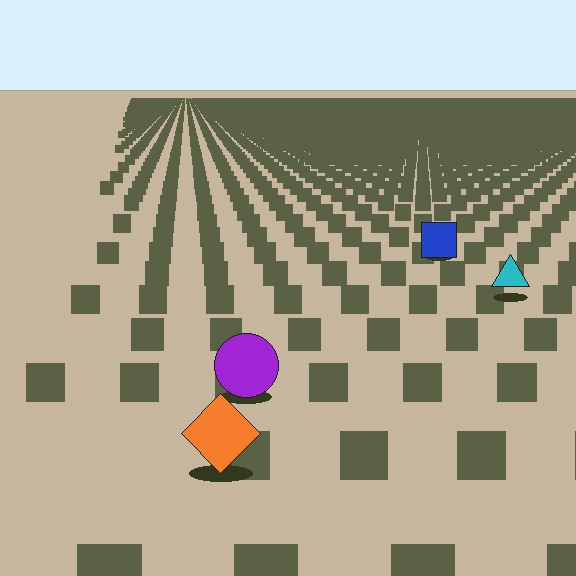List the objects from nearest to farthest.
From nearest to farthest: the orange diamond, the purple circle, the cyan triangle, the blue square.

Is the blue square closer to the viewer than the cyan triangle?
No. The cyan triangle is closer — you can tell from the texture gradient: the ground texture is coarser near it.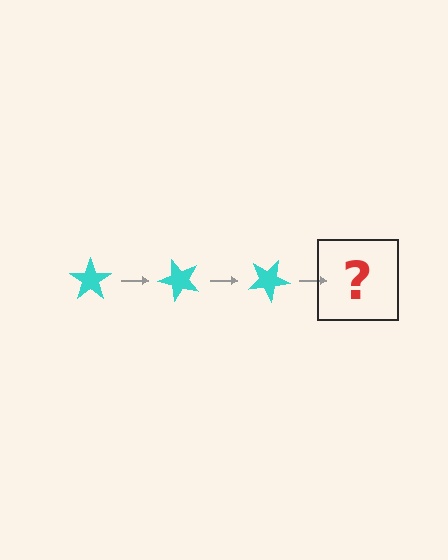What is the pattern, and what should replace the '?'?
The pattern is that the star rotates 50 degrees each step. The '?' should be a cyan star rotated 150 degrees.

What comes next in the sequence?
The next element should be a cyan star rotated 150 degrees.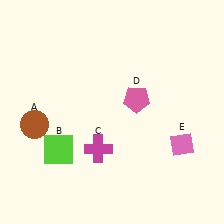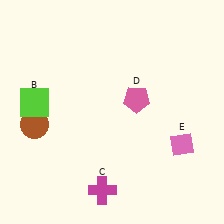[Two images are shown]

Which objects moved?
The objects that moved are: the lime square (B), the magenta cross (C).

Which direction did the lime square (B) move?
The lime square (B) moved up.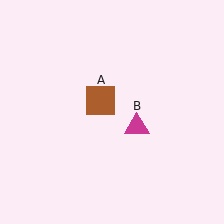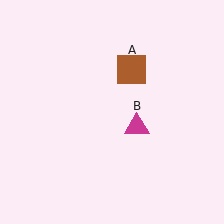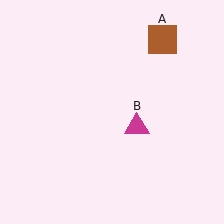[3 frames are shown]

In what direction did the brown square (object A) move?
The brown square (object A) moved up and to the right.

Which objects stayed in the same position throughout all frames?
Magenta triangle (object B) remained stationary.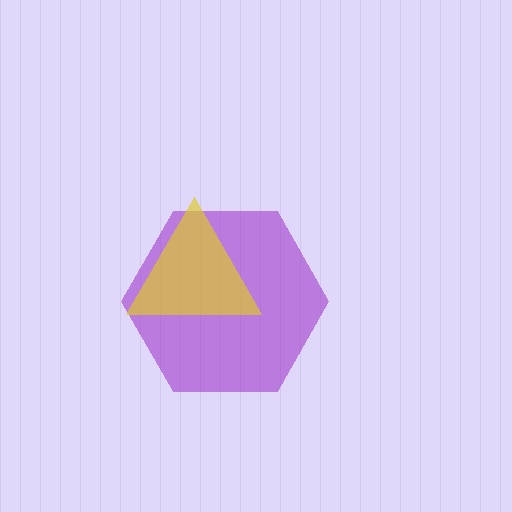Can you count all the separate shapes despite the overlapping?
Yes, there are 2 separate shapes.